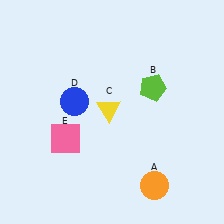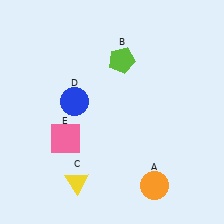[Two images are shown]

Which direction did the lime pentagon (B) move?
The lime pentagon (B) moved left.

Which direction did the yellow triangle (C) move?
The yellow triangle (C) moved down.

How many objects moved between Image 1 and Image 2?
2 objects moved between the two images.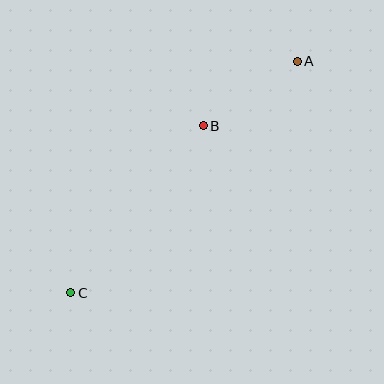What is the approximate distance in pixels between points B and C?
The distance between B and C is approximately 213 pixels.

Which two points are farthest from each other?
Points A and C are farthest from each other.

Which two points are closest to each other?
Points A and B are closest to each other.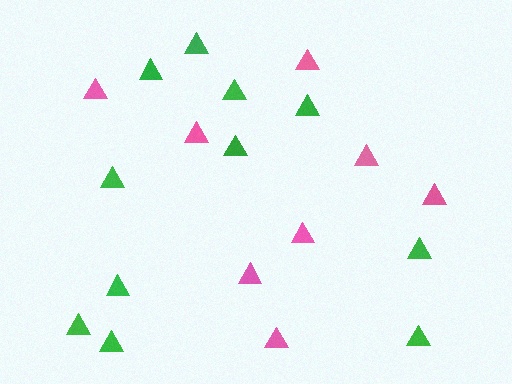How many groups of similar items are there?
There are 2 groups: one group of pink triangles (8) and one group of green triangles (11).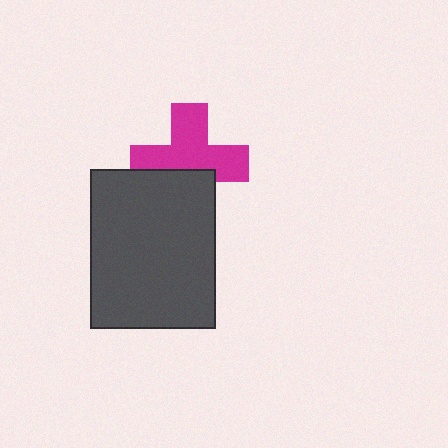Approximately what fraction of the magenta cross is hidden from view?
Roughly 35% of the magenta cross is hidden behind the dark gray rectangle.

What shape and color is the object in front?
The object in front is a dark gray rectangle.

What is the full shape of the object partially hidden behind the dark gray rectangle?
The partially hidden object is a magenta cross.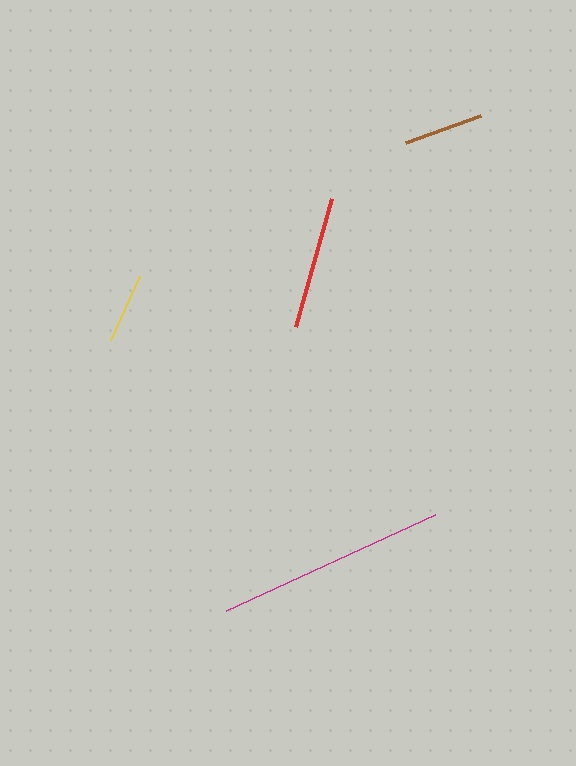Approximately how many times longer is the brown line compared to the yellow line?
The brown line is approximately 1.1 times the length of the yellow line.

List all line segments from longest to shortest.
From longest to shortest: magenta, red, brown, yellow.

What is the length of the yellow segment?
The yellow segment is approximately 71 pixels long.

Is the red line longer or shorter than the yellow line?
The red line is longer than the yellow line.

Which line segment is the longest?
The magenta line is the longest at approximately 230 pixels.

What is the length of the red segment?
The red segment is approximately 134 pixels long.